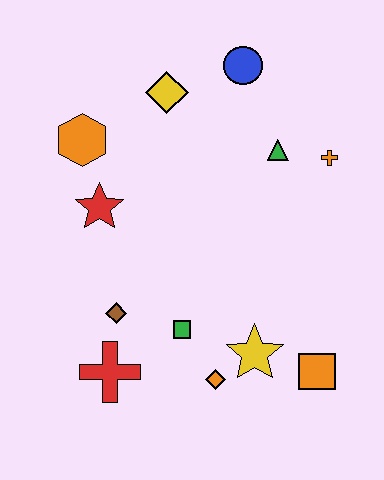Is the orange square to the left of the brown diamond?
No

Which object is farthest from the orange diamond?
The blue circle is farthest from the orange diamond.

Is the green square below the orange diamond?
No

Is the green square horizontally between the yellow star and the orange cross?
No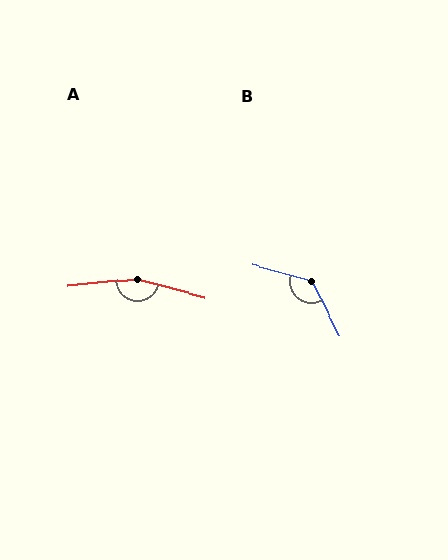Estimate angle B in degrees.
Approximately 133 degrees.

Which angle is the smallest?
B, at approximately 133 degrees.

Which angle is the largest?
A, at approximately 159 degrees.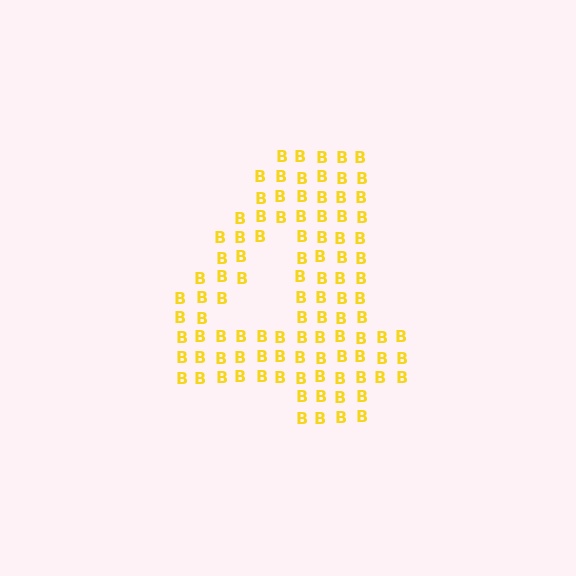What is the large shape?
The large shape is the digit 4.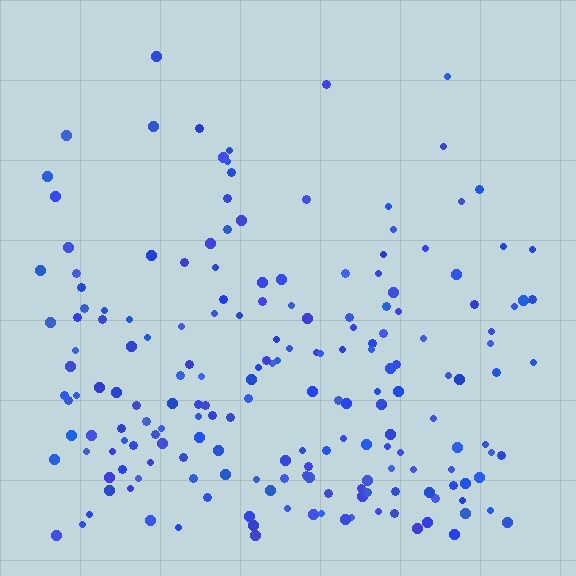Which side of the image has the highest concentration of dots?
The bottom.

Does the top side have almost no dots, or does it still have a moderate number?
Still a moderate number, just noticeably fewer than the bottom.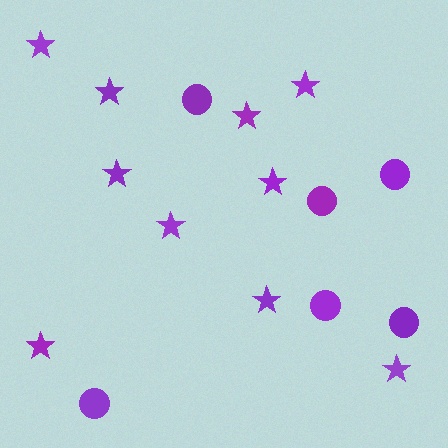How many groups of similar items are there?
There are 2 groups: one group of stars (10) and one group of circles (6).